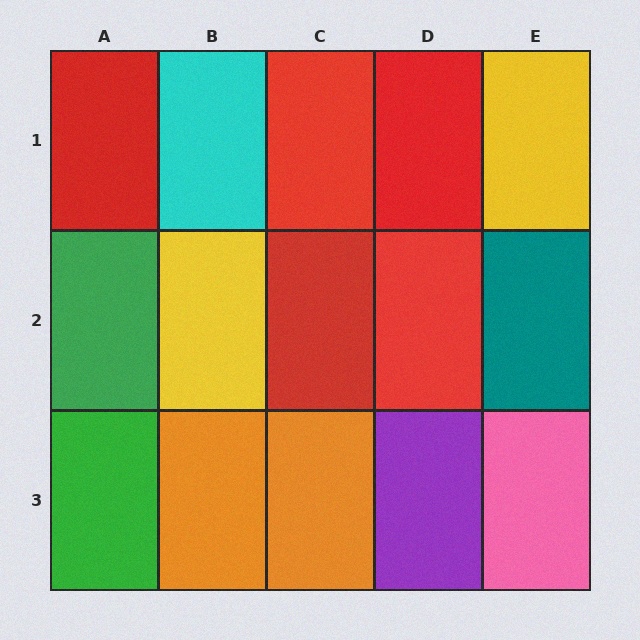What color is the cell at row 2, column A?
Green.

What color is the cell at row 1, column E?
Yellow.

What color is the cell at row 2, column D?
Red.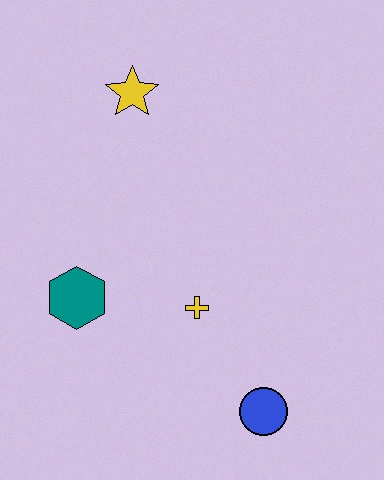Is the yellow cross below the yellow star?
Yes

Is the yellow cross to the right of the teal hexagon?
Yes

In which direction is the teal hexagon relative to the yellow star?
The teal hexagon is below the yellow star.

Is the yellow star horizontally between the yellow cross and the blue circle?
No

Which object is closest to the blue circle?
The yellow cross is closest to the blue circle.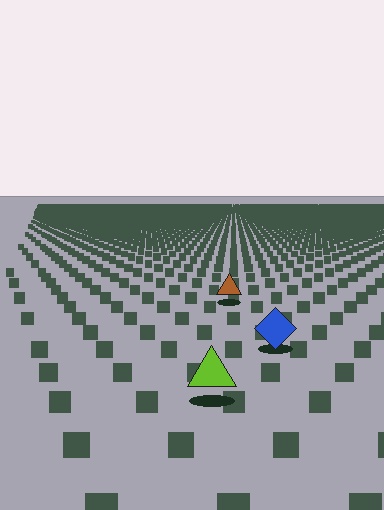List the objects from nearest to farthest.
From nearest to farthest: the lime triangle, the blue diamond, the brown triangle.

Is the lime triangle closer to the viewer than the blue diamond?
Yes. The lime triangle is closer — you can tell from the texture gradient: the ground texture is coarser near it.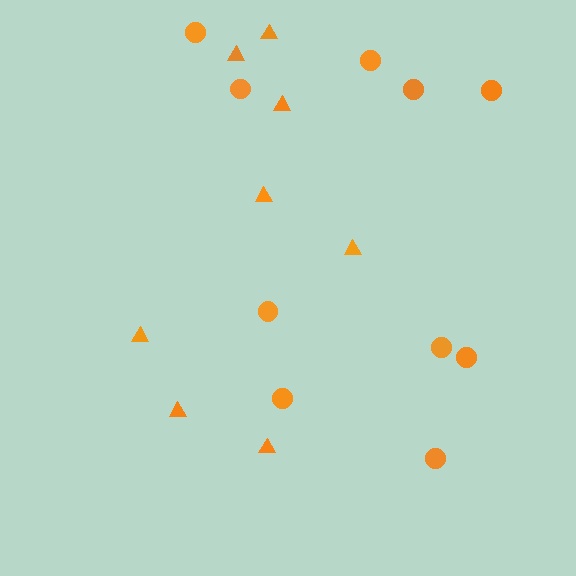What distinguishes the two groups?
There are 2 groups: one group of triangles (8) and one group of circles (10).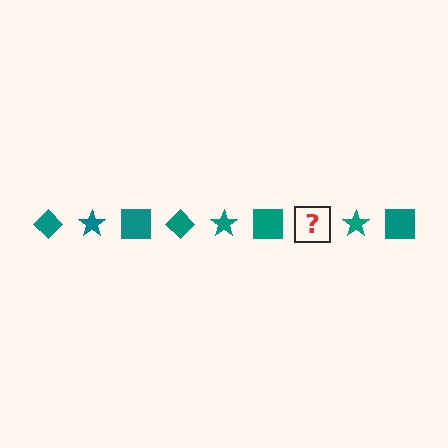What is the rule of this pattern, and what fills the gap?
The rule is that the pattern cycles through diamond, star, square shapes in teal. The gap should be filled with a teal diamond.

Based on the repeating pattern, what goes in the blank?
The blank should be a teal diamond.